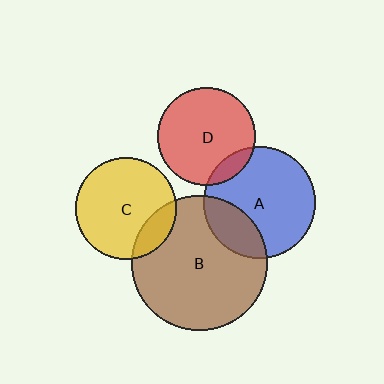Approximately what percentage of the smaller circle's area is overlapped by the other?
Approximately 10%.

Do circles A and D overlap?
Yes.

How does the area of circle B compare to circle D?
Approximately 1.9 times.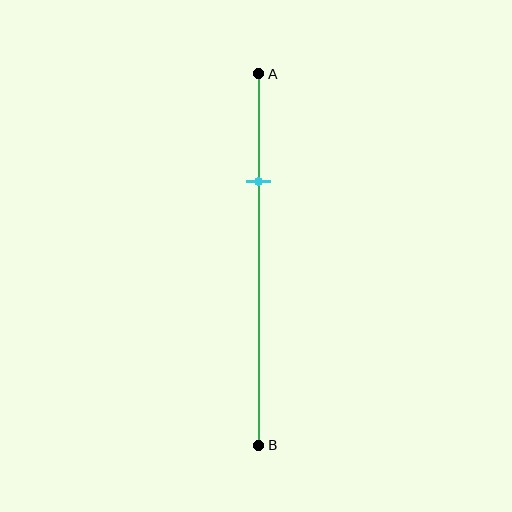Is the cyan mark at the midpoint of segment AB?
No, the mark is at about 30% from A, not at the 50% midpoint.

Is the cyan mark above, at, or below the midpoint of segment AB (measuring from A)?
The cyan mark is above the midpoint of segment AB.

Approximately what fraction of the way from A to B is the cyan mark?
The cyan mark is approximately 30% of the way from A to B.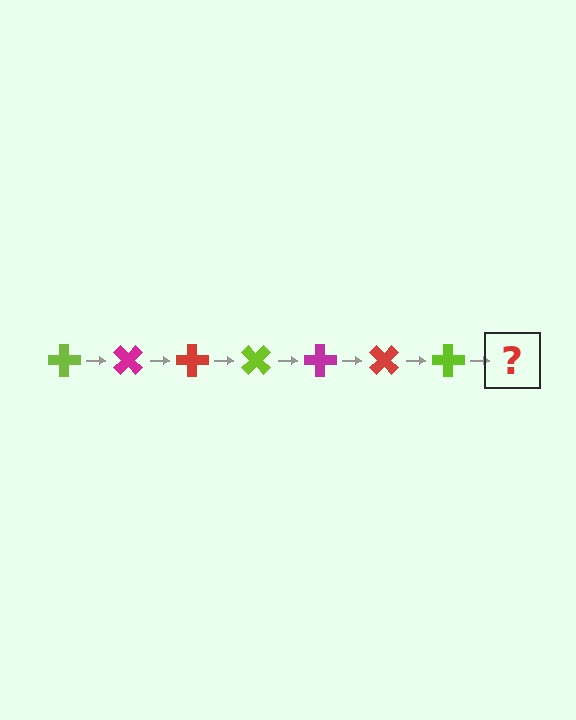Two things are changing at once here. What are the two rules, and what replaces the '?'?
The two rules are that it rotates 45 degrees each step and the color cycles through lime, magenta, and red. The '?' should be a magenta cross, rotated 315 degrees from the start.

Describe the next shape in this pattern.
It should be a magenta cross, rotated 315 degrees from the start.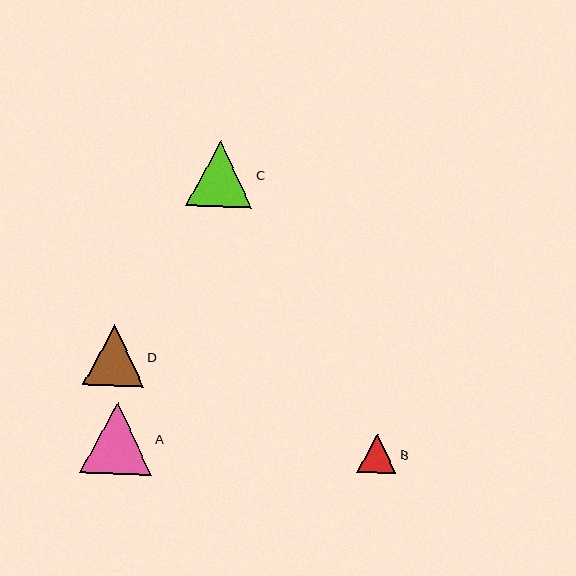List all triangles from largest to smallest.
From largest to smallest: A, C, D, B.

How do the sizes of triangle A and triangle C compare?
Triangle A and triangle C are approximately the same size.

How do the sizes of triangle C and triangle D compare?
Triangle C and triangle D are approximately the same size.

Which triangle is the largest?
Triangle A is the largest with a size of approximately 72 pixels.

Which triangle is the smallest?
Triangle B is the smallest with a size of approximately 39 pixels.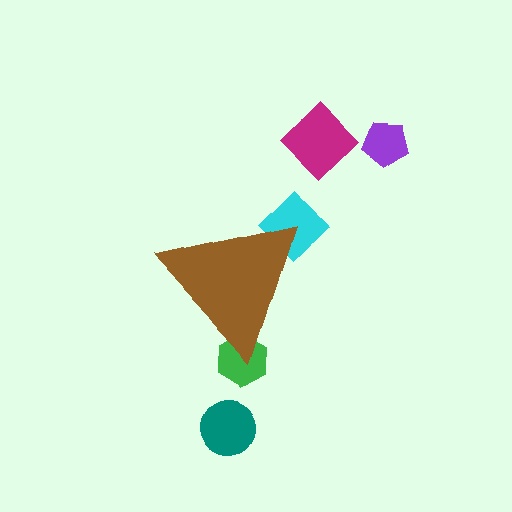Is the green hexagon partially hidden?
Yes, the green hexagon is partially hidden behind the brown triangle.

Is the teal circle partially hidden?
No, the teal circle is fully visible.